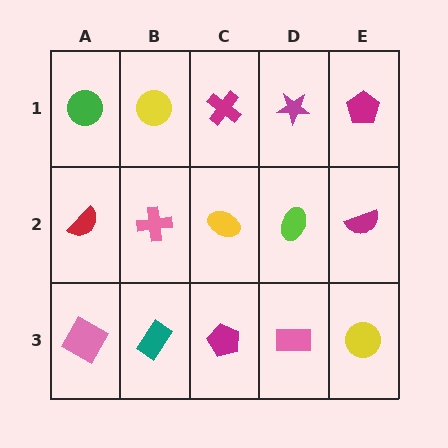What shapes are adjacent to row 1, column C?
A yellow ellipse (row 2, column C), a yellow circle (row 1, column B), a magenta star (row 1, column D).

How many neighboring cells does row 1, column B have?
3.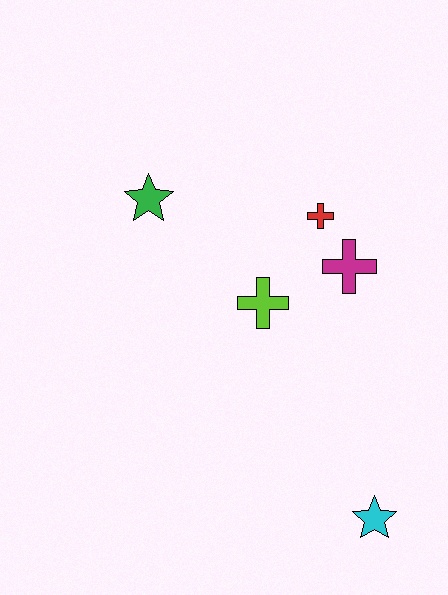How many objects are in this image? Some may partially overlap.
There are 5 objects.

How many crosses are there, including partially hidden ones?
There are 3 crosses.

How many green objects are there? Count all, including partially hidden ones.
There is 1 green object.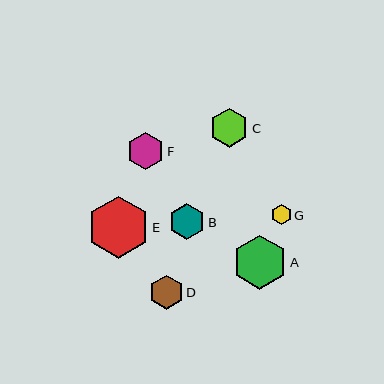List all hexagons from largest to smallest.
From largest to smallest: E, A, C, F, B, D, G.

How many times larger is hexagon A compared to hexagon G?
Hexagon A is approximately 2.7 times the size of hexagon G.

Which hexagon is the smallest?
Hexagon G is the smallest with a size of approximately 20 pixels.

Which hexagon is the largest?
Hexagon E is the largest with a size of approximately 62 pixels.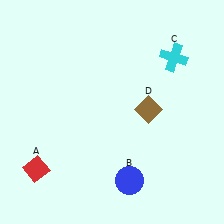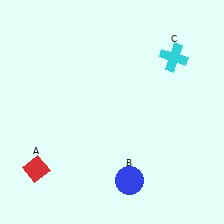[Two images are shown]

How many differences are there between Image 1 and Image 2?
There is 1 difference between the two images.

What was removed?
The brown diamond (D) was removed in Image 2.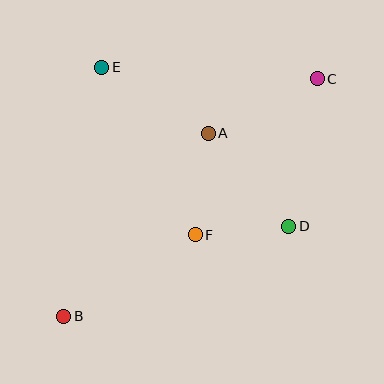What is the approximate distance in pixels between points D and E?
The distance between D and E is approximately 246 pixels.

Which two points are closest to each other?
Points D and F are closest to each other.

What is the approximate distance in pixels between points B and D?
The distance between B and D is approximately 242 pixels.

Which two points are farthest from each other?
Points B and C are farthest from each other.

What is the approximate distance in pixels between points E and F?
The distance between E and F is approximately 192 pixels.